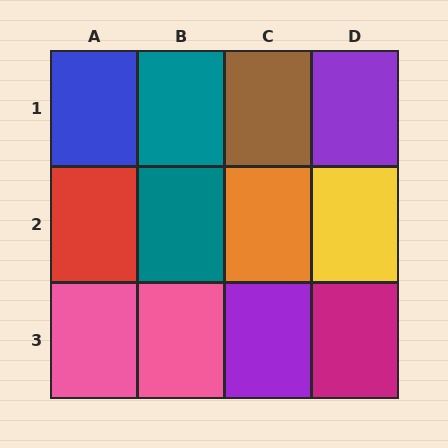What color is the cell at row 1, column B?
Teal.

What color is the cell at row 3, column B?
Pink.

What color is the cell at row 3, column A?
Pink.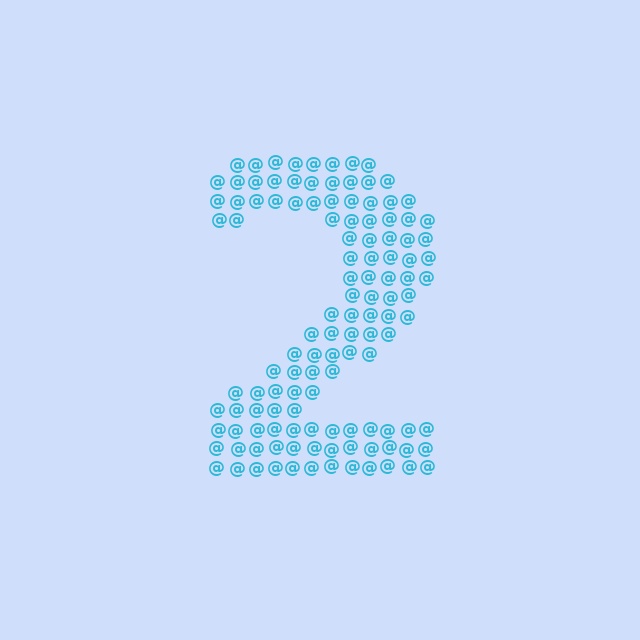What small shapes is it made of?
It is made of small at signs.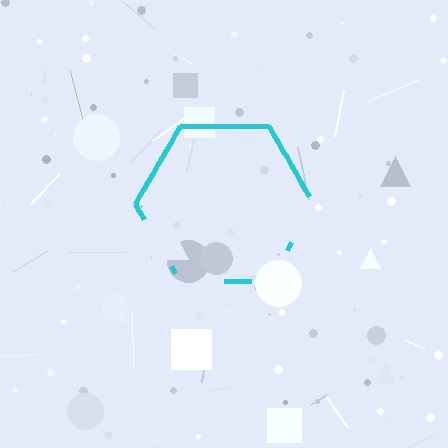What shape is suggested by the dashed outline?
The dashed outline suggests a hexagon.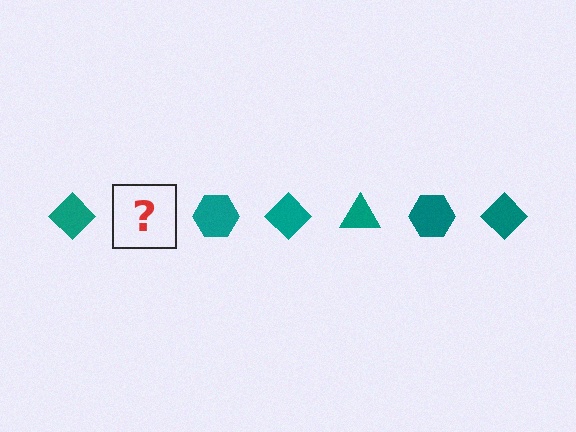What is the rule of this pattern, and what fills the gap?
The rule is that the pattern cycles through diamond, triangle, hexagon shapes in teal. The gap should be filled with a teal triangle.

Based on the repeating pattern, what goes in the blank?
The blank should be a teal triangle.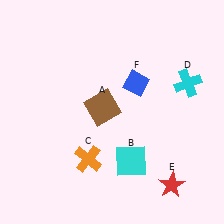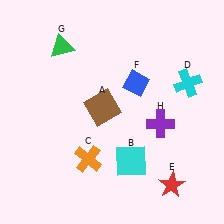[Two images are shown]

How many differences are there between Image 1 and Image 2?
There are 2 differences between the two images.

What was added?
A green triangle (G), a purple cross (H) were added in Image 2.